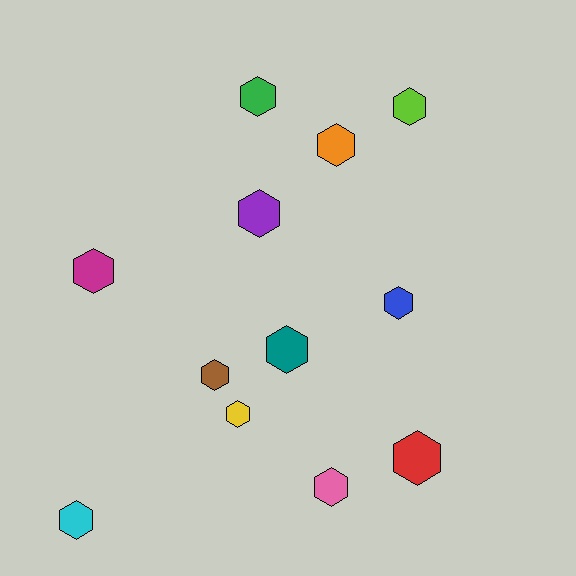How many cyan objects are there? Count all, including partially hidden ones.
There is 1 cyan object.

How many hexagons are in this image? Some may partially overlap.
There are 12 hexagons.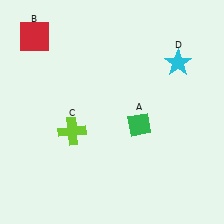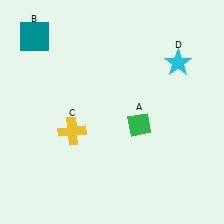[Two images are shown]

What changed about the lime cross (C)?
In Image 1, C is lime. In Image 2, it changed to yellow.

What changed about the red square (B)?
In Image 1, B is red. In Image 2, it changed to teal.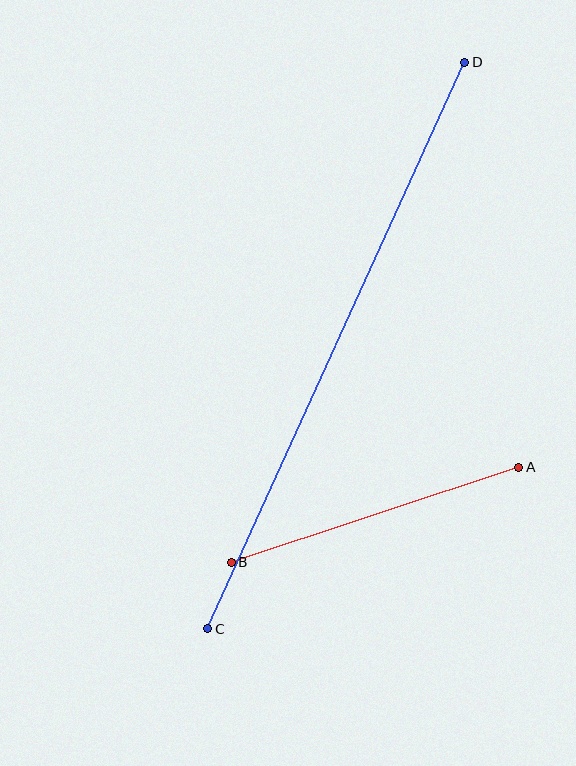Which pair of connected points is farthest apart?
Points C and D are farthest apart.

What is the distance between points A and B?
The distance is approximately 303 pixels.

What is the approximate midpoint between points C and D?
The midpoint is at approximately (336, 345) pixels.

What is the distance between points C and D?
The distance is approximately 622 pixels.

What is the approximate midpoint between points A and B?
The midpoint is at approximately (375, 515) pixels.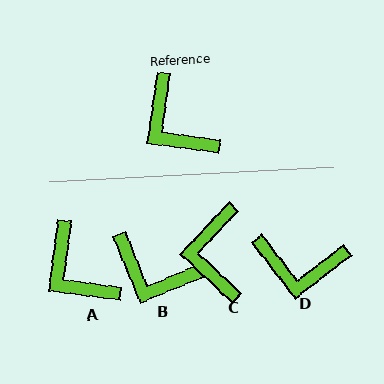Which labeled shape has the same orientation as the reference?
A.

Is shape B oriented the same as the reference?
No, it is off by about 30 degrees.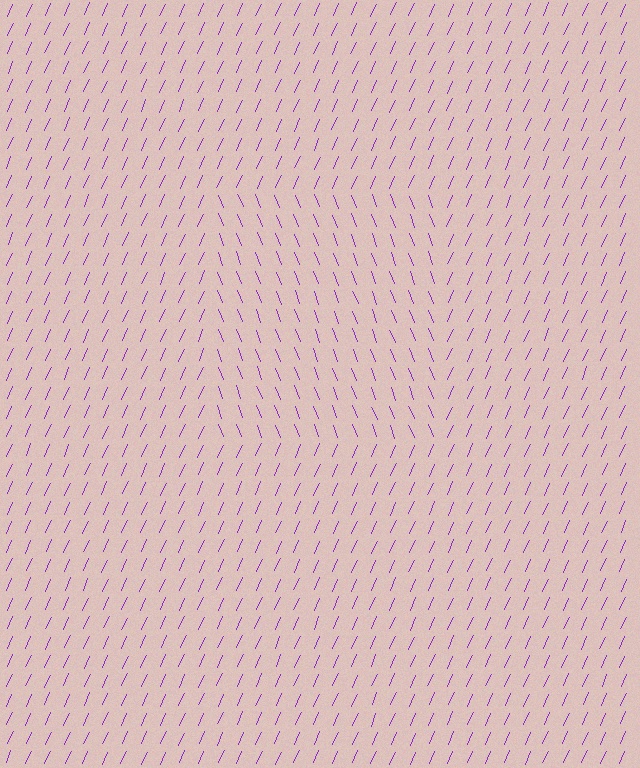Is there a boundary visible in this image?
Yes, there is a texture boundary formed by a change in line orientation.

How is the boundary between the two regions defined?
The boundary is defined purely by a change in line orientation (approximately 45 degrees difference). All lines are the same color and thickness.